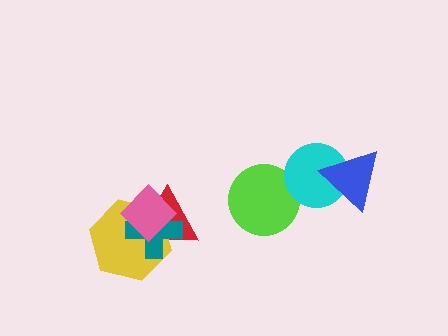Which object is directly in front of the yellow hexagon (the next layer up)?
The teal cross is directly in front of the yellow hexagon.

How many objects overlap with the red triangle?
3 objects overlap with the red triangle.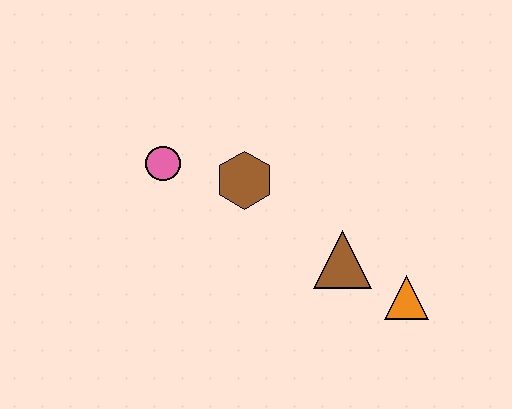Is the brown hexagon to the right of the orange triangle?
No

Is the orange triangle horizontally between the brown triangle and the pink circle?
No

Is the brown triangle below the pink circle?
Yes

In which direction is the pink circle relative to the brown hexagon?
The pink circle is to the left of the brown hexagon.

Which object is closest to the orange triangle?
The brown triangle is closest to the orange triangle.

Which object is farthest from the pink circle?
The orange triangle is farthest from the pink circle.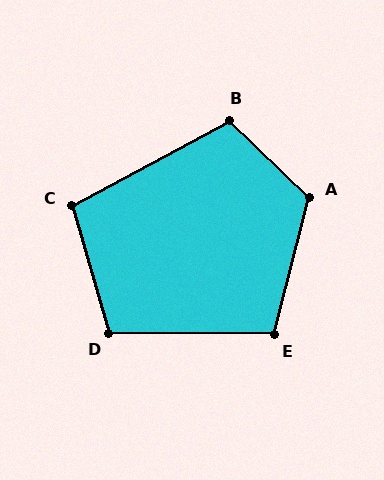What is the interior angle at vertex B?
Approximately 108 degrees (obtuse).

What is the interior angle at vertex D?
Approximately 107 degrees (obtuse).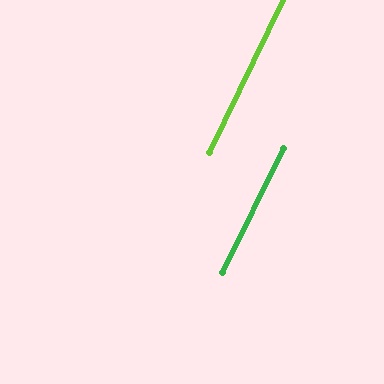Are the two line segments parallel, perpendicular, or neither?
Parallel — their directions differ by only 0.4°.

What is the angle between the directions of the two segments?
Approximately 0 degrees.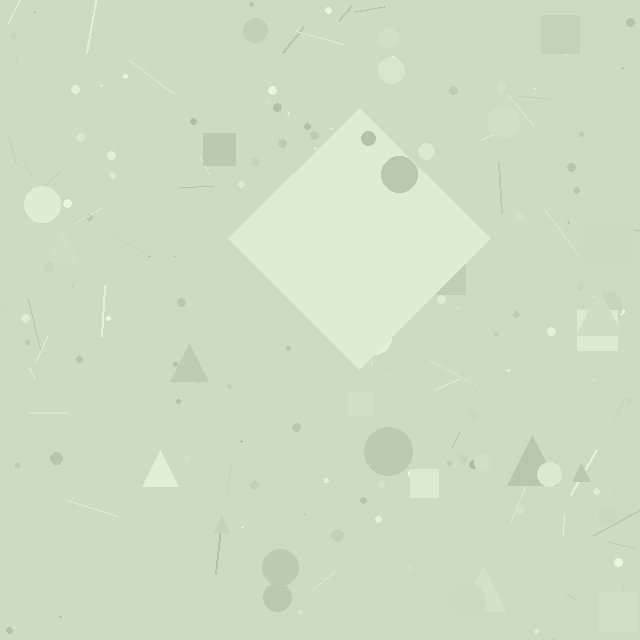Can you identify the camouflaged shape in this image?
The camouflaged shape is a diamond.